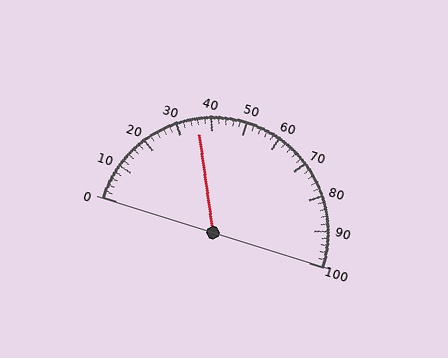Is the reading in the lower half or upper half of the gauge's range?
The reading is in the lower half of the range (0 to 100).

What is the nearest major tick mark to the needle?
The nearest major tick mark is 40.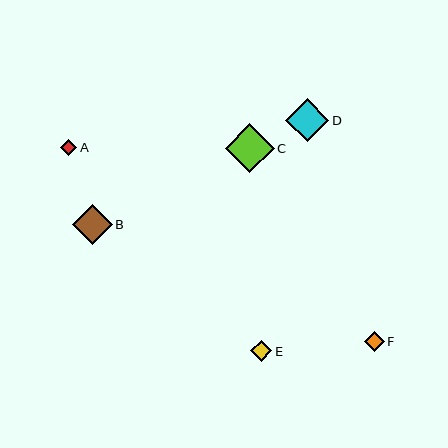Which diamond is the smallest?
Diamond A is the smallest with a size of approximately 16 pixels.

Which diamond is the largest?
Diamond C is the largest with a size of approximately 49 pixels.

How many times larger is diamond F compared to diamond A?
Diamond F is approximately 1.2 times the size of diamond A.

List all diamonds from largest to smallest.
From largest to smallest: C, D, B, E, F, A.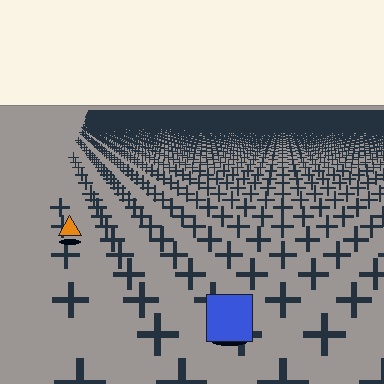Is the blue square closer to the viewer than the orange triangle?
Yes. The blue square is closer — you can tell from the texture gradient: the ground texture is coarser near it.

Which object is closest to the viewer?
The blue square is closest. The texture marks near it are larger and more spread out.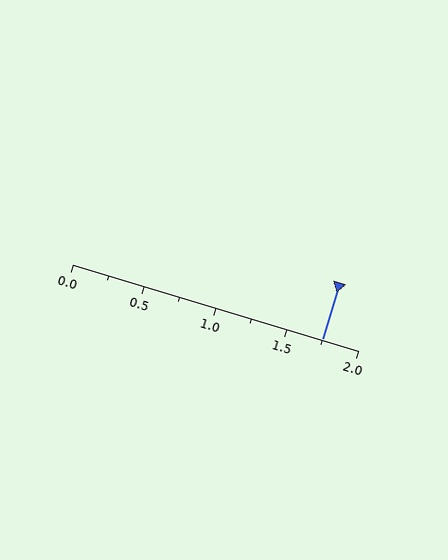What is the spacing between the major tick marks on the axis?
The major ticks are spaced 0.5 apart.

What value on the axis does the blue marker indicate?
The marker indicates approximately 1.75.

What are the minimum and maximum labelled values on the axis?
The axis runs from 0.0 to 2.0.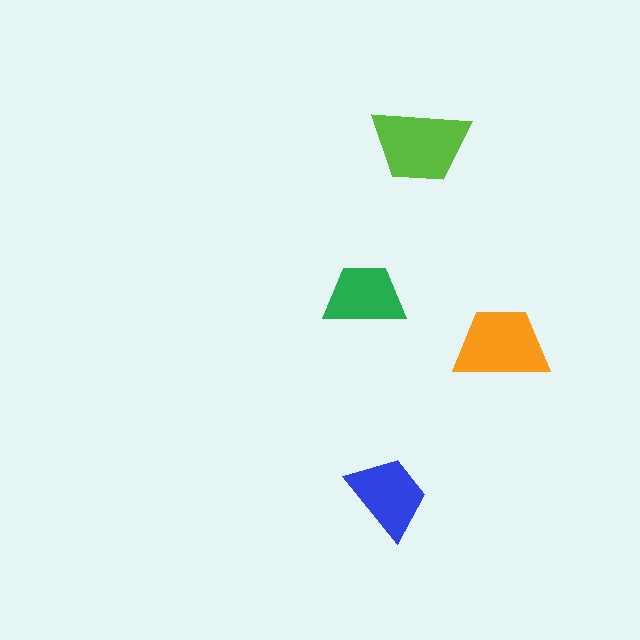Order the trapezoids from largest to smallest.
the lime one, the orange one, the blue one, the green one.